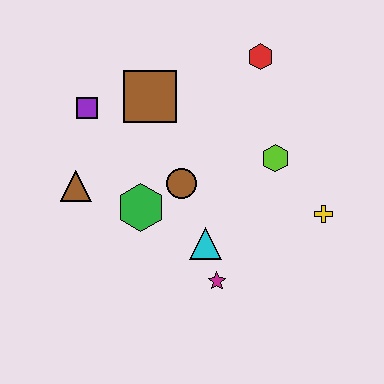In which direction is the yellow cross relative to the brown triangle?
The yellow cross is to the right of the brown triangle.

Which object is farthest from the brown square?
The yellow cross is farthest from the brown square.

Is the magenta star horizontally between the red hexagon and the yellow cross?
No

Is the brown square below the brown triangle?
No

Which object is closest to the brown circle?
The green hexagon is closest to the brown circle.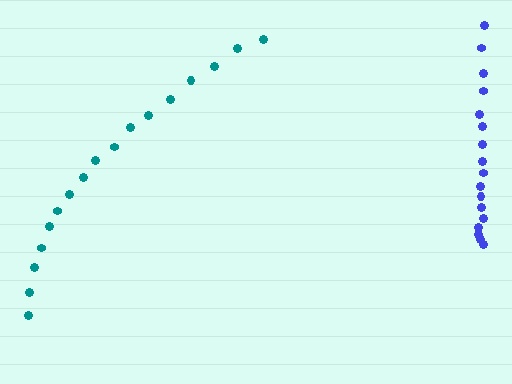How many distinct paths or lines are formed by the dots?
There are 2 distinct paths.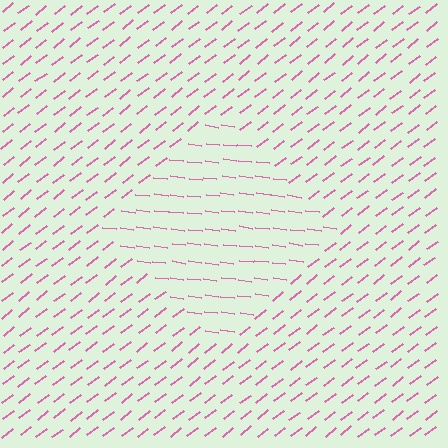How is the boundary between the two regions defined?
The boundary is defined purely by a change in line orientation (approximately 45 degrees difference). All lines are the same color and thickness.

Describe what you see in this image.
The image is filled with small pink line segments. A diamond region in the image has lines oriented differently from the surrounding lines, creating a visible texture boundary.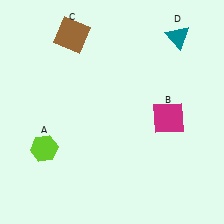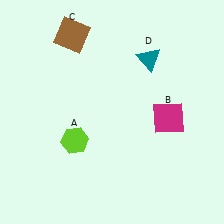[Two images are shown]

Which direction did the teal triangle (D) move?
The teal triangle (D) moved left.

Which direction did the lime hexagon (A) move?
The lime hexagon (A) moved right.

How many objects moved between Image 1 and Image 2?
2 objects moved between the two images.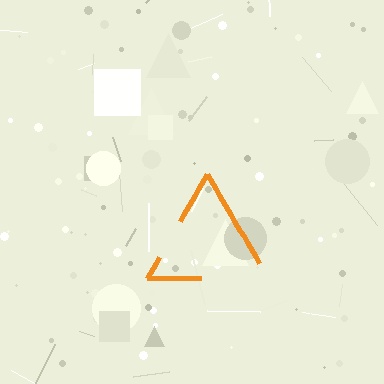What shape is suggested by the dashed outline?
The dashed outline suggests a triangle.